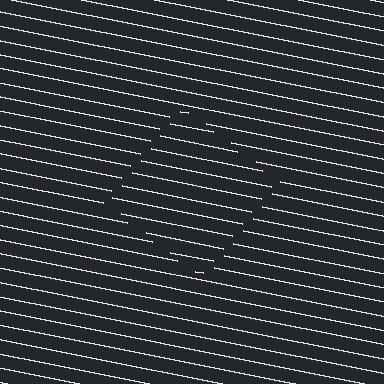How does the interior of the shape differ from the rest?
The interior of the shape contains the same grating, shifted by half a period — the contour is defined by the phase discontinuity where line-ends from the inner and outer gratings abut.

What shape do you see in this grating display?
An illusory square. The interior of the shape contains the same grating, shifted by half a period — the contour is defined by the phase discontinuity where line-ends from the inner and outer gratings abut.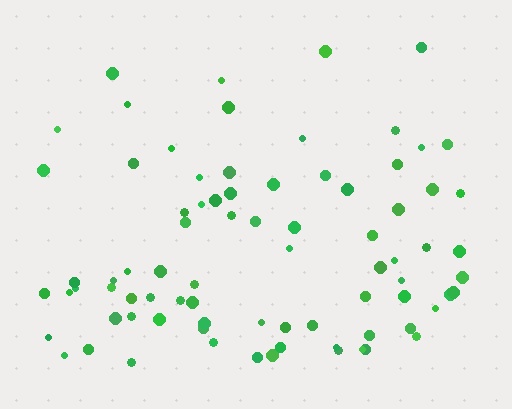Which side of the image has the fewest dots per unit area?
The top.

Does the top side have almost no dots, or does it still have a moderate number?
Still a moderate number, just noticeably fewer than the bottom.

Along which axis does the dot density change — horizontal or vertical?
Vertical.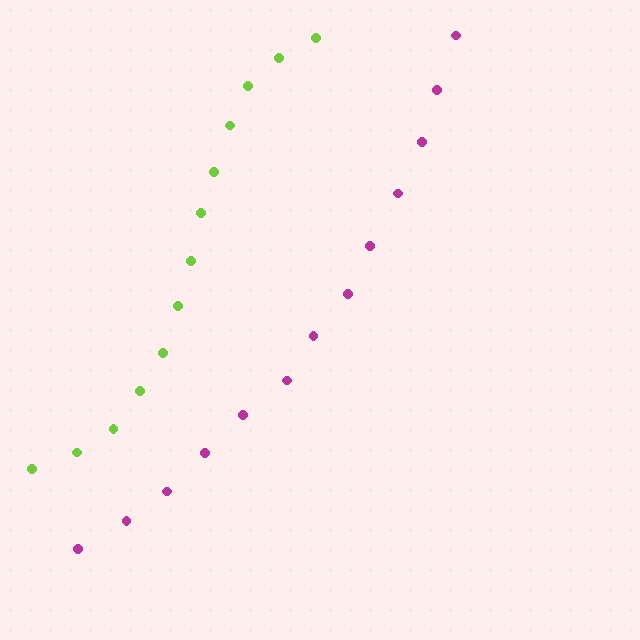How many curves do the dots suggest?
There are 2 distinct paths.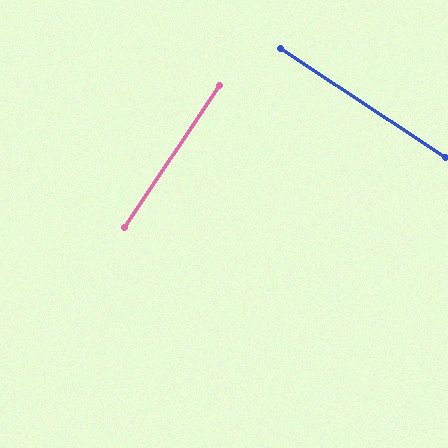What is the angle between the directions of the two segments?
Approximately 90 degrees.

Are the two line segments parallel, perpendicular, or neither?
Perpendicular — they meet at approximately 90°.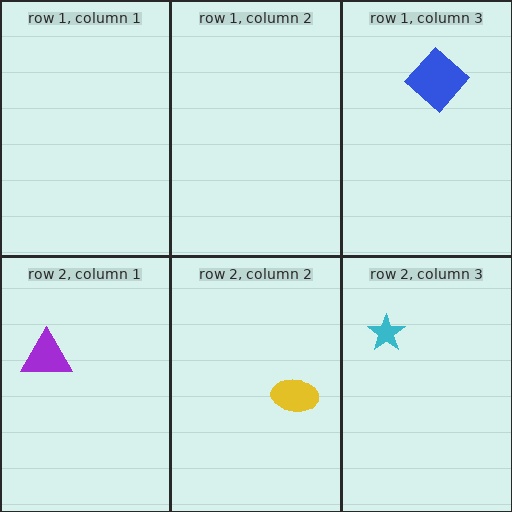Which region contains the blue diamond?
The row 1, column 3 region.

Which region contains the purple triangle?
The row 2, column 1 region.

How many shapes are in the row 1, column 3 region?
1.